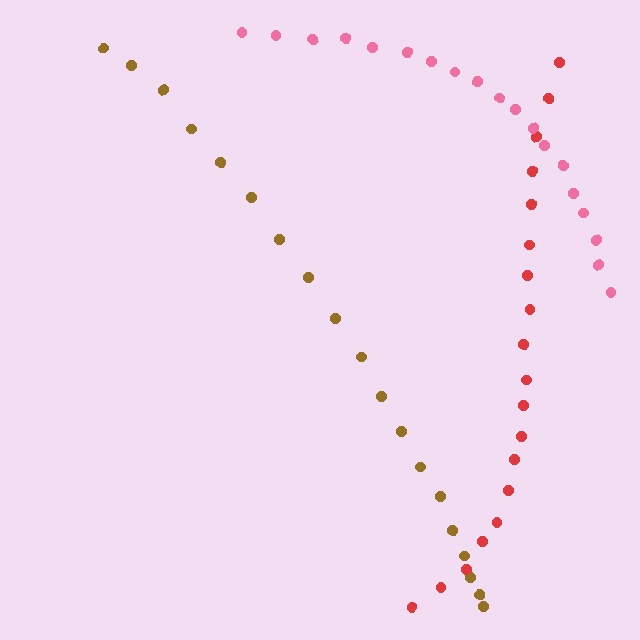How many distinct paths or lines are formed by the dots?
There are 3 distinct paths.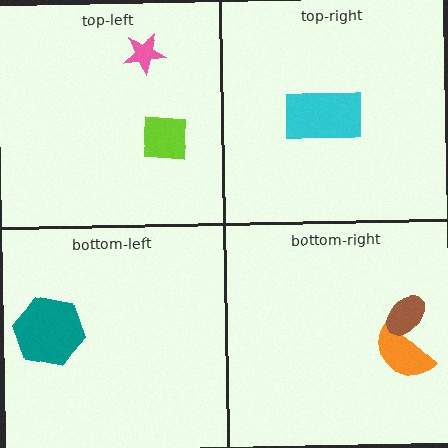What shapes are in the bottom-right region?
The orange semicircle, the brown ellipse.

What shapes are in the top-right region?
The cyan rectangle.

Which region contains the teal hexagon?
The bottom-left region.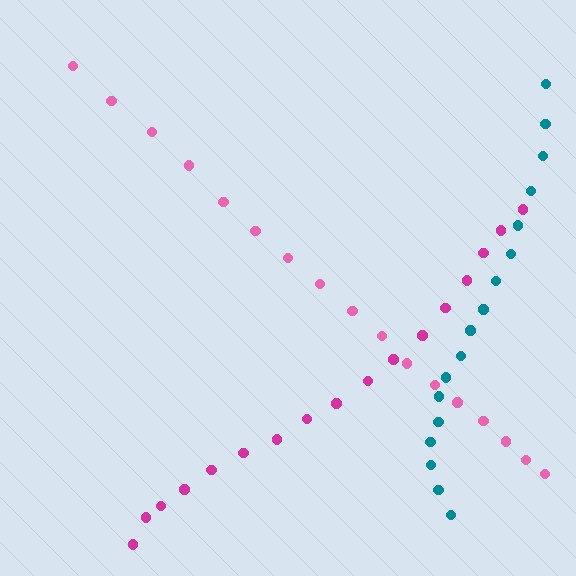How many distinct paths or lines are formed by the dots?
There are 3 distinct paths.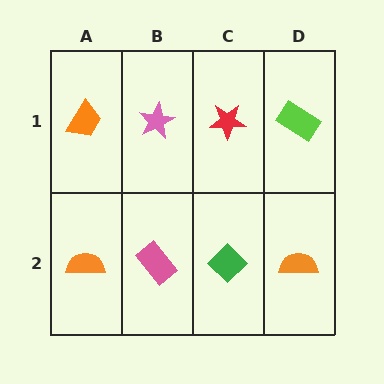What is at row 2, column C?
A green diamond.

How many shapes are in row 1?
4 shapes.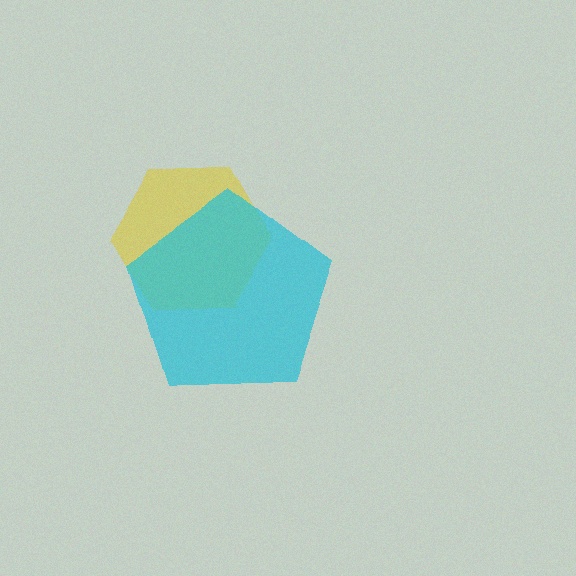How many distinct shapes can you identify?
There are 2 distinct shapes: a yellow hexagon, a cyan pentagon.